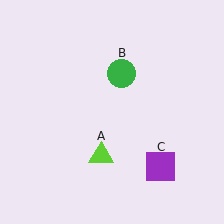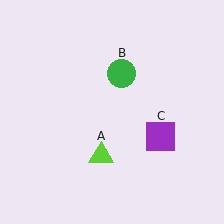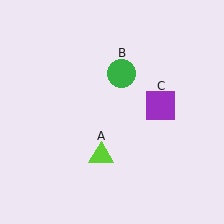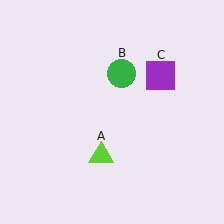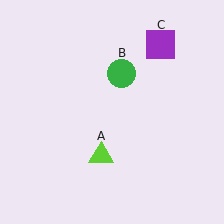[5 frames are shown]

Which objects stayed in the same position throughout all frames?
Lime triangle (object A) and green circle (object B) remained stationary.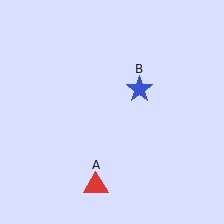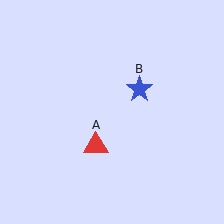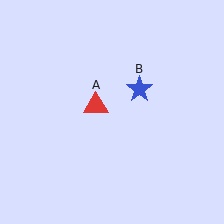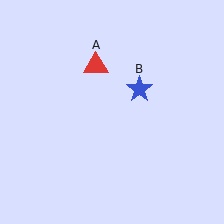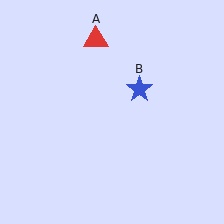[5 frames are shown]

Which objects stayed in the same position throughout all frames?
Blue star (object B) remained stationary.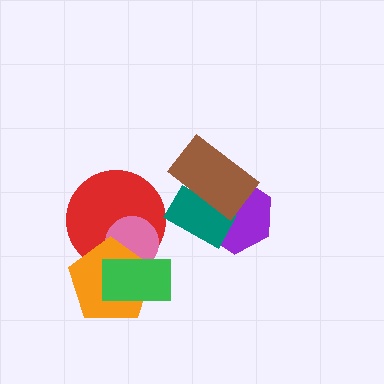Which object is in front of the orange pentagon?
The green rectangle is in front of the orange pentagon.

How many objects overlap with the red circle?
3 objects overlap with the red circle.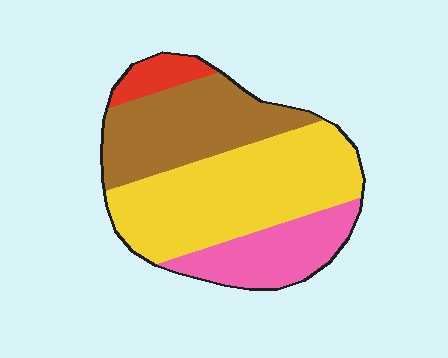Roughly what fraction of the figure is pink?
Pink covers roughly 20% of the figure.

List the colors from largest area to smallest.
From largest to smallest: yellow, brown, pink, red.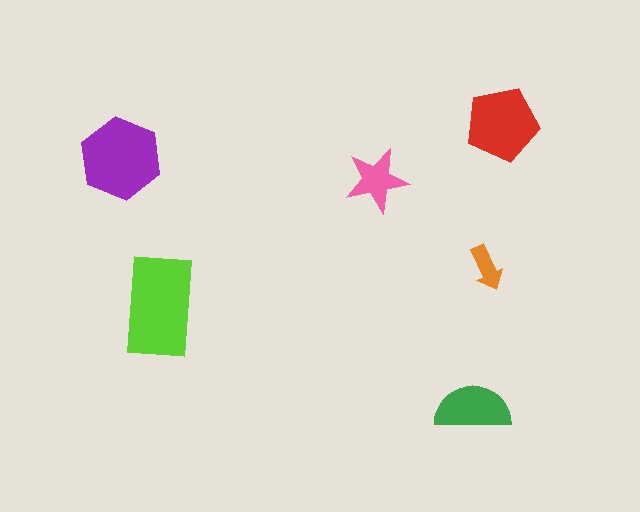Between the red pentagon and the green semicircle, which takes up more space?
The red pentagon.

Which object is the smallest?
The orange arrow.